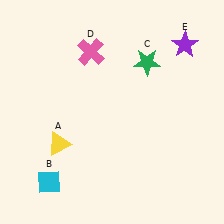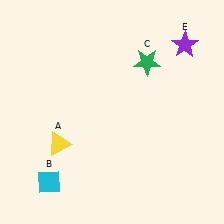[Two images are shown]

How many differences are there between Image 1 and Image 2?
There is 1 difference between the two images.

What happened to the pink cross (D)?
The pink cross (D) was removed in Image 2. It was in the top-left area of Image 1.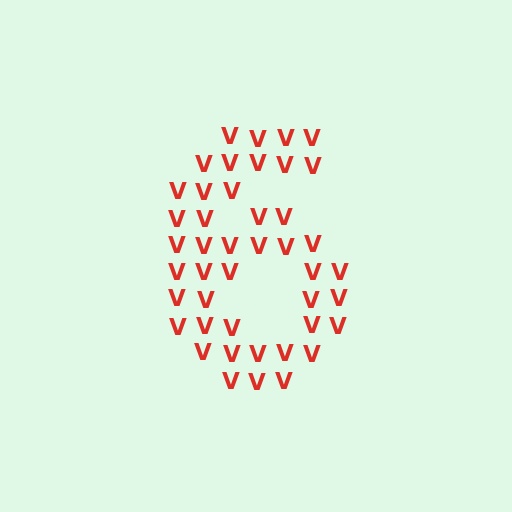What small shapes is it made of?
It is made of small letter V's.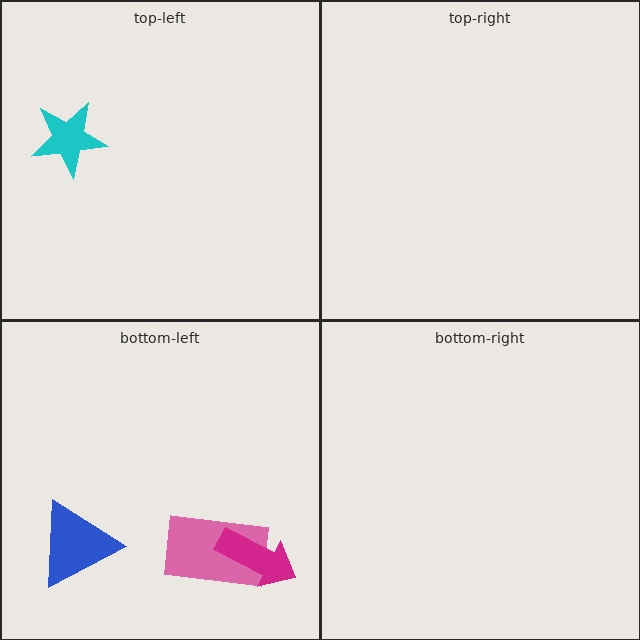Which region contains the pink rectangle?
The bottom-left region.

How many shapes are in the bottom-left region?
3.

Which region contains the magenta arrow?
The bottom-left region.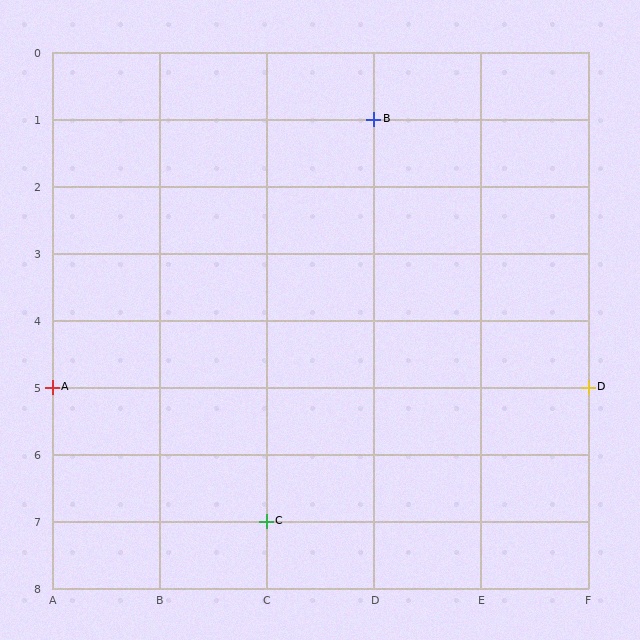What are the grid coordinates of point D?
Point D is at grid coordinates (F, 5).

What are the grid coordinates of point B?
Point B is at grid coordinates (D, 1).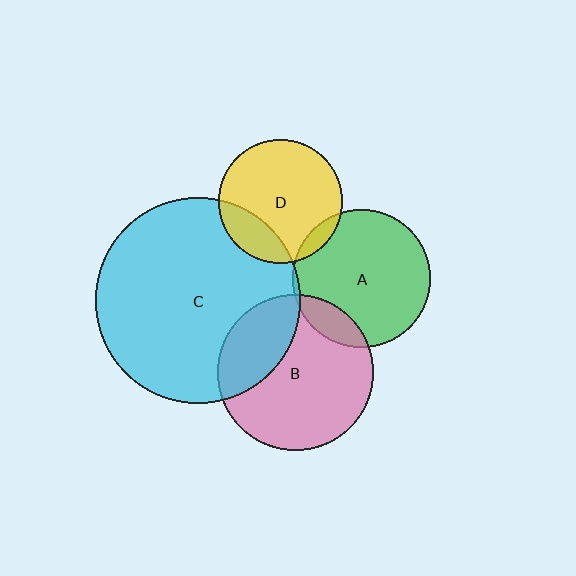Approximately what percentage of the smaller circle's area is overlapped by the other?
Approximately 5%.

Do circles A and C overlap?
Yes.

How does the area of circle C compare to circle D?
Approximately 2.8 times.